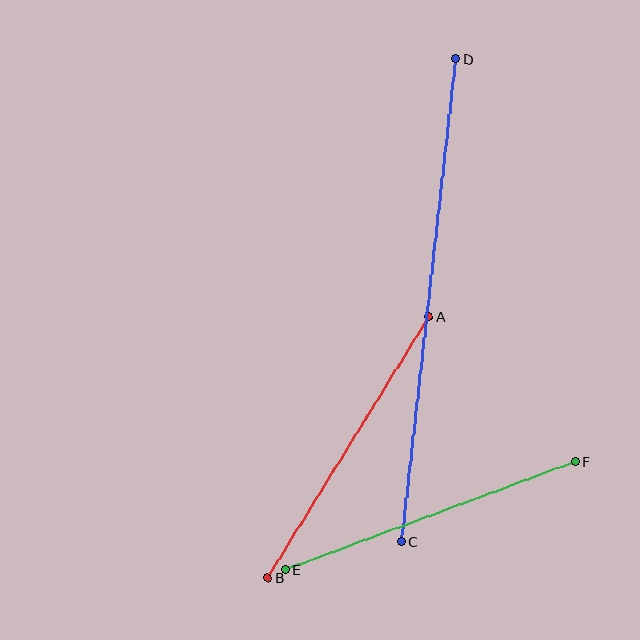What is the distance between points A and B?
The distance is approximately 307 pixels.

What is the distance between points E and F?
The distance is approximately 309 pixels.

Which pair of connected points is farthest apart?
Points C and D are farthest apart.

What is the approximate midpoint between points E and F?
The midpoint is at approximately (430, 516) pixels.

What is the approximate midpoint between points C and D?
The midpoint is at approximately (429, 300) pixels.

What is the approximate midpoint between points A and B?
The midpoint is at approximately (348, 447) pixels.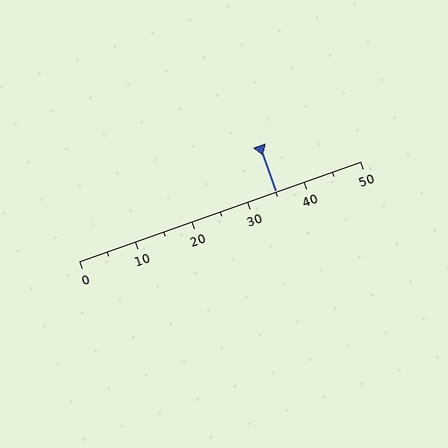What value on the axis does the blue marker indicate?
The marker indicates approximately 35.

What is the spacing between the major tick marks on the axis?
The major ticks are spaced 10 apart.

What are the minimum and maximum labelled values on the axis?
The axis runs from 0 to 50.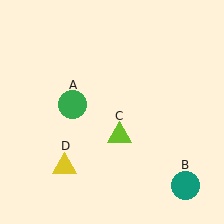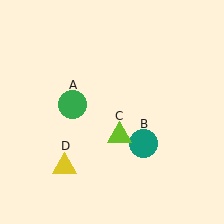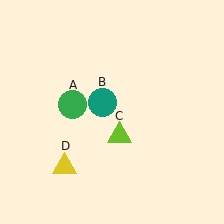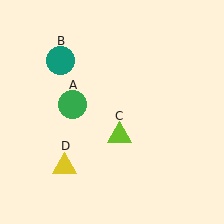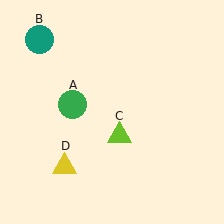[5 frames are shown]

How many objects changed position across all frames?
1 object changed position: teal circle (object B).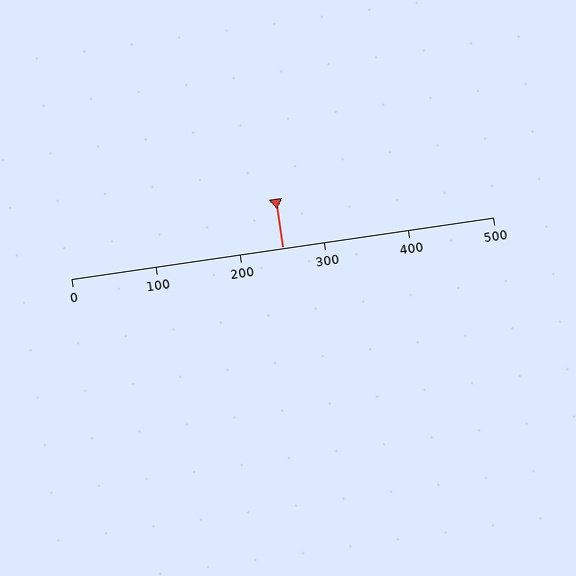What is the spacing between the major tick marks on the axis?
The major ticks are spaced 100 apart.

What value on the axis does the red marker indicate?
The marker indicates approximately 250.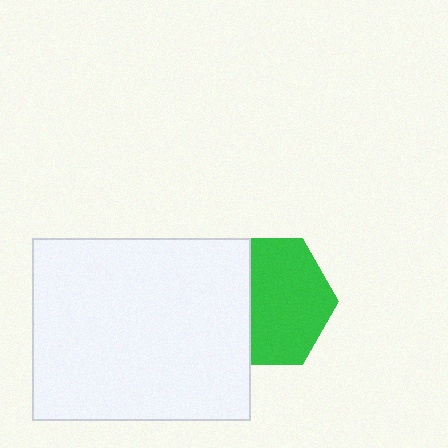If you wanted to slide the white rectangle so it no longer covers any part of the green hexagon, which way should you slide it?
Slide it left — that is the most direct way to separate the two shapes.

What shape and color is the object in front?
The object in front is a white rectangle.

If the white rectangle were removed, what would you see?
You would see the complete green hexagon.